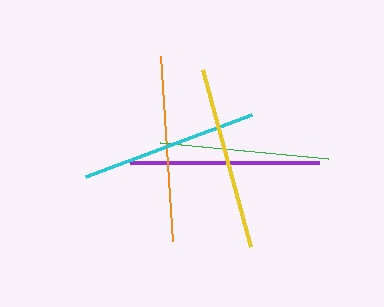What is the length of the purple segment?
The purple segment is approximately 190 pixels long.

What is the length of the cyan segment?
The cyan segment is approximately 178 pixels long.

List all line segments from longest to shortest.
From longest to shortest: purple, orange, yellow, cyan, green.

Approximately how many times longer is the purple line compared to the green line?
The purple line is approximately 1.1 times the length of the green line.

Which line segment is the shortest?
The green line is the shortest at approximately 168 pixels.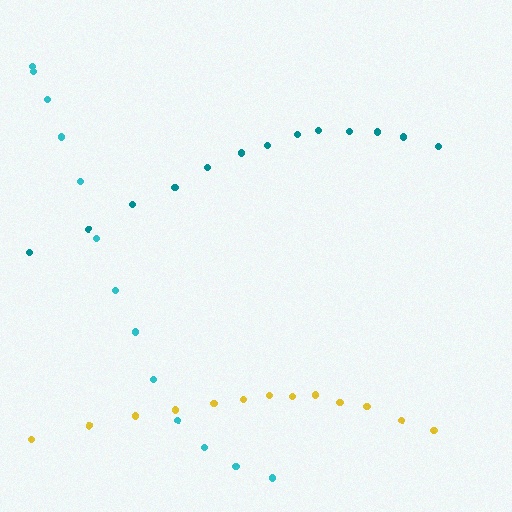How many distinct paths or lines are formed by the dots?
There are 3 distinct paths.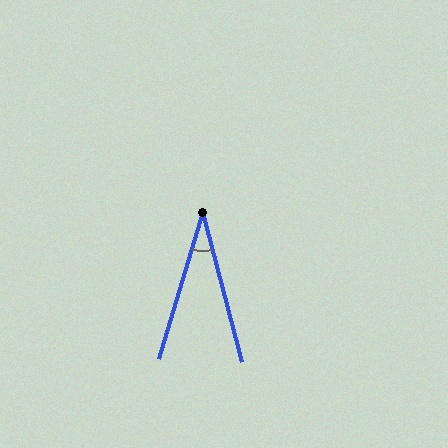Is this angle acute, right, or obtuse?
It is acute.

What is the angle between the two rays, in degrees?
Approximately 31 degrees.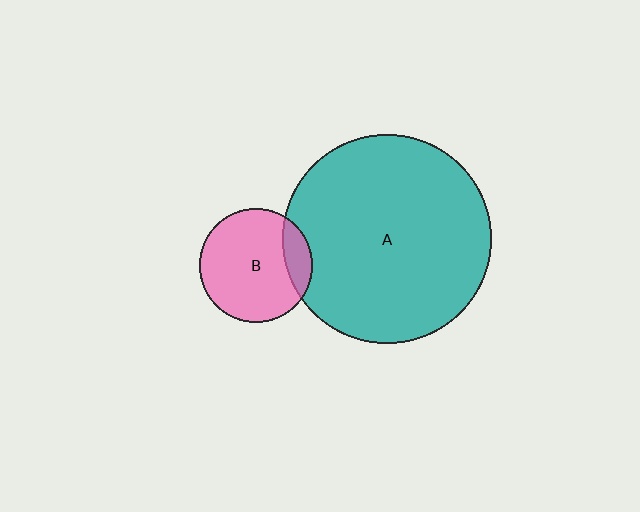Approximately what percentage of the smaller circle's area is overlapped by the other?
Approximately 15%.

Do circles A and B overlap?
Yes.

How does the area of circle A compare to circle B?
Approximately 3.4 times.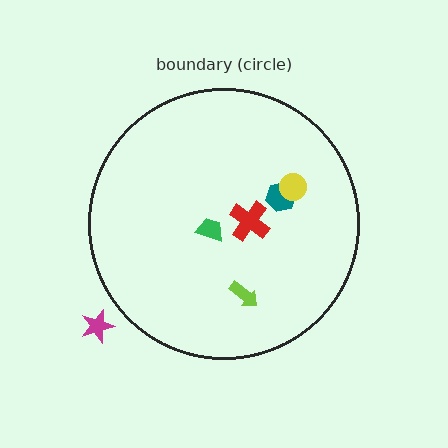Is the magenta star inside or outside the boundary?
Outside.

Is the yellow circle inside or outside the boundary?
Inside.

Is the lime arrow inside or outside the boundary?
Inside.